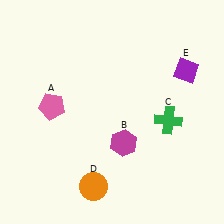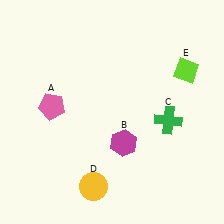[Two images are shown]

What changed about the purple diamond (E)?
In Image 1, E is purple. In Image 2, it changed to lime.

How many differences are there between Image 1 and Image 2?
There are 2 differences between the two images.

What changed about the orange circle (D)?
In Image 1, D is orange. In Image 2, it changed to yellow.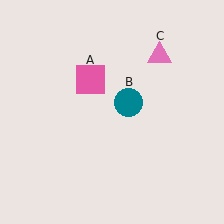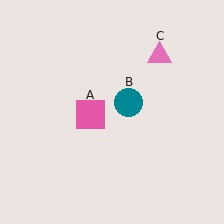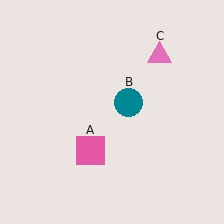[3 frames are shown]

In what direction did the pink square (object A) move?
The pink square (object A) moved down.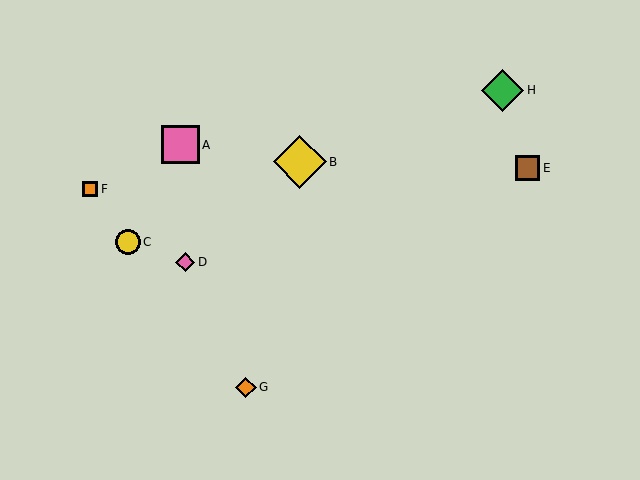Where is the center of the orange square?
The center of the orange square is at (90, 189).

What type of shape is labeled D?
Shape D is a pink diamond.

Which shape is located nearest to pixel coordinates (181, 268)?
The pink diamond (labeled D) at (185, 262) is nearest to that location.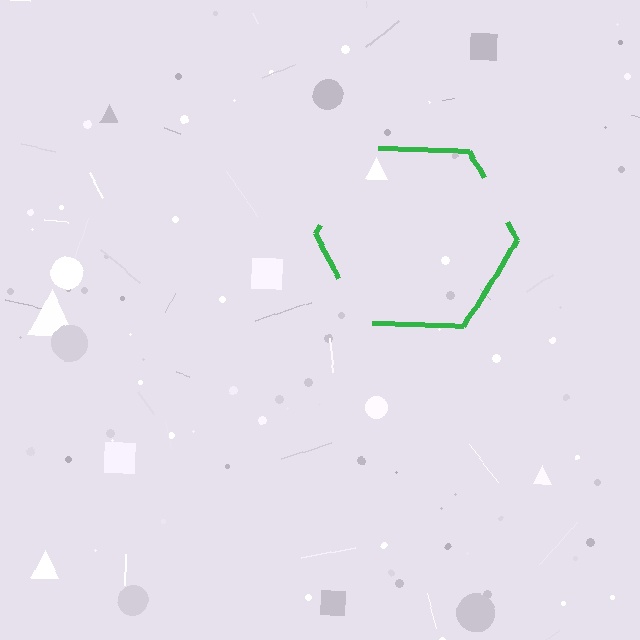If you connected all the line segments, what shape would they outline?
They would outline a hexagon.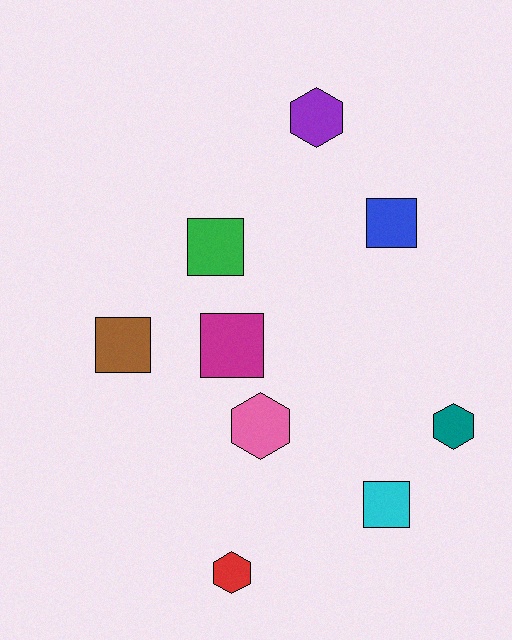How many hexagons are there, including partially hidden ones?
There are 4 hexagons.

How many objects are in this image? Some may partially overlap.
There are 9 objects.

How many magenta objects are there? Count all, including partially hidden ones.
There is 1 magenta object.